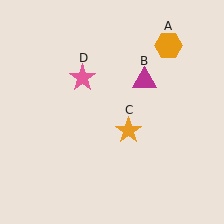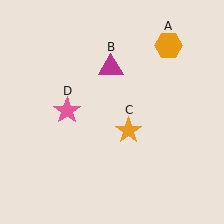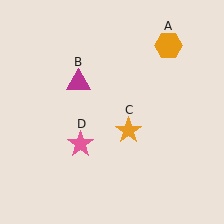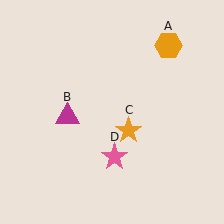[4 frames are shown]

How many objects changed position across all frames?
2 objects changed position: magenta triangle (object B), pink star (object D).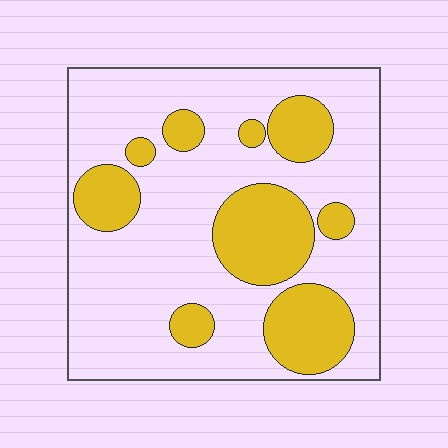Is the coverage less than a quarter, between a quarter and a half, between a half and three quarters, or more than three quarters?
Between a quarter and a half.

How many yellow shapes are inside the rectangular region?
9.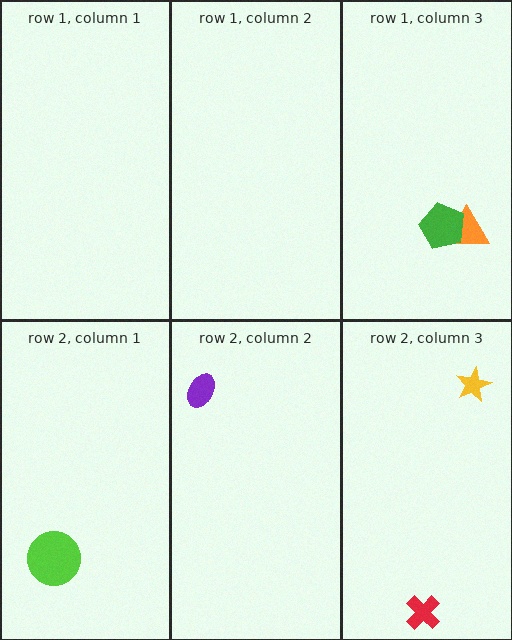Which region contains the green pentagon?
The row 1, column 3 region.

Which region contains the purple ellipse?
The row 2, column 2 region.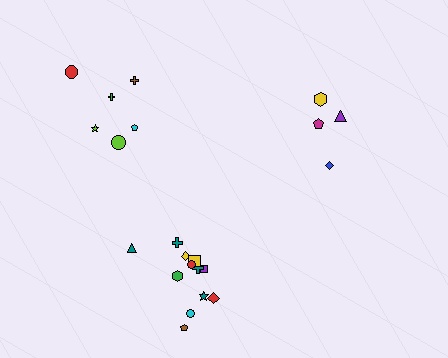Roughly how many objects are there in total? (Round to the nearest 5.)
Roughly 20 objects in total.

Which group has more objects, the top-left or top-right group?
The top-left group.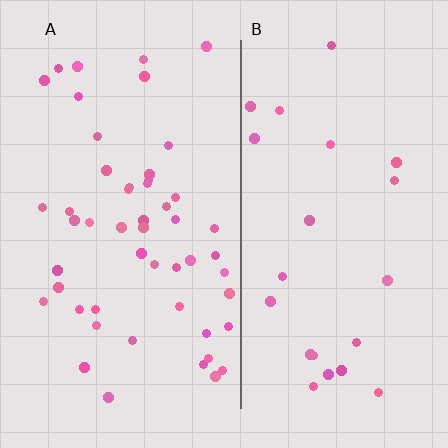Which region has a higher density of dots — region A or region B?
A (the left).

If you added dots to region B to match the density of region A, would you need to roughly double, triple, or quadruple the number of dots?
Approximately double.